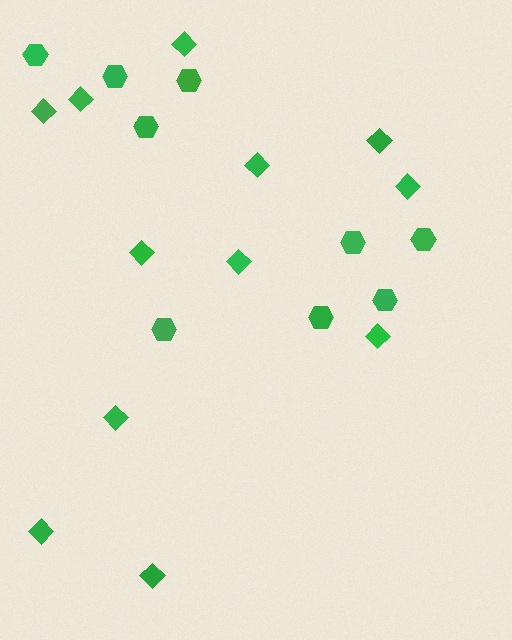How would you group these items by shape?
There are 2 groups: one group of diamonds (12) and one group of hexagons (9).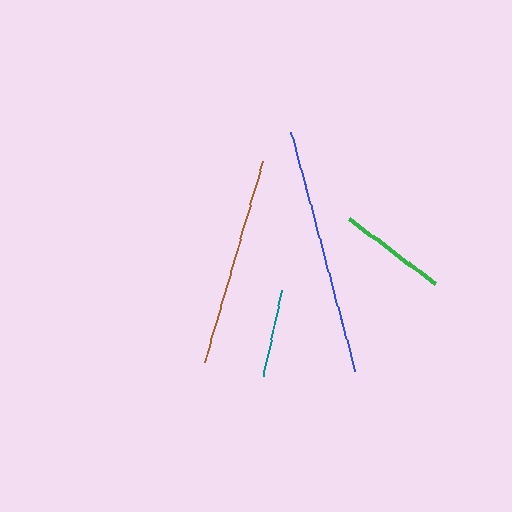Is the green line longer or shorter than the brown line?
The brown line is longer than the green line.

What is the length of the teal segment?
The teal segment is approximately 88 pixels long.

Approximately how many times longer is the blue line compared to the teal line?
The blue line is approximately 2.8 times the length of the teal line.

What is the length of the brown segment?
The brown segment is approximately 210 pixels long.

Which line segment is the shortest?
The teal line is the shortest at approximately 88 pixels.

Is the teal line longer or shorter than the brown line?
The brown line is longer than the teal line.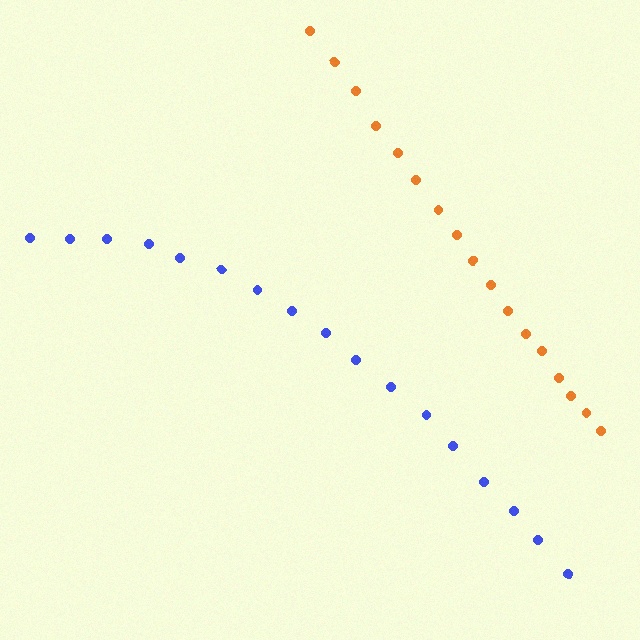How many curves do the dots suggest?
There are 2 distinct paths.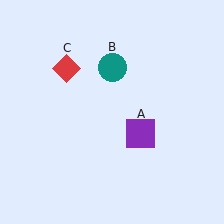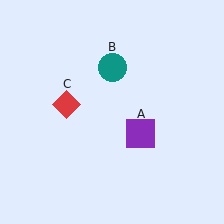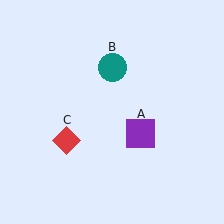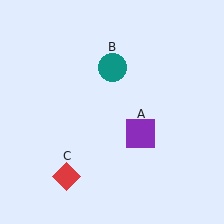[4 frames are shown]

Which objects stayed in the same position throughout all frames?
Purple square (object A) and teal circle (object B) remained stationary.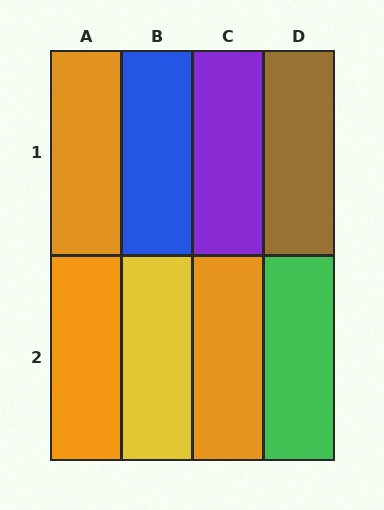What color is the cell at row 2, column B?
Yellow.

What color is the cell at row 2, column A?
Orange.